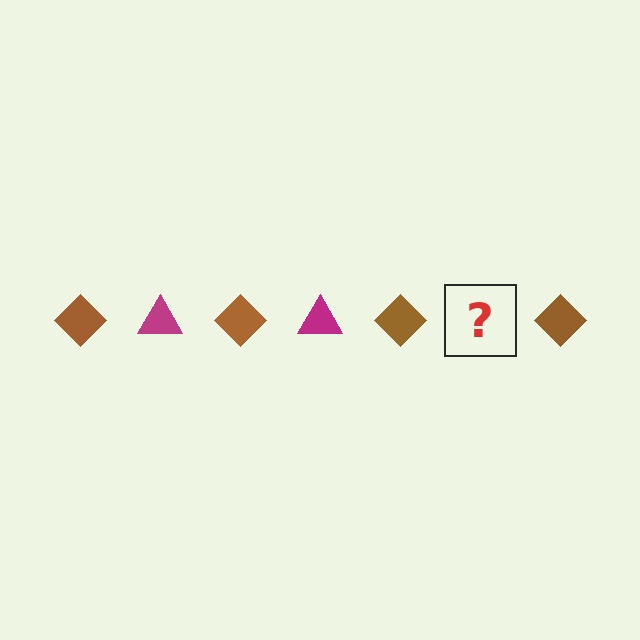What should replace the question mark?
The question mark should be replaced with a magenta triangle.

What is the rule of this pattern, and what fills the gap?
The rule is that the pattern alternates between brown diamond and magenta triangle. The gap should be filled with a magenta triangle.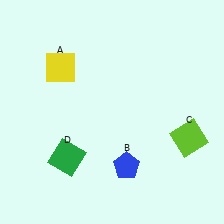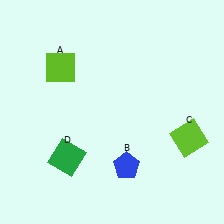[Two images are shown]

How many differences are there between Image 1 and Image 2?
There is 1 difference between the two images.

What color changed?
The square (A) changed from yellow in Image 1 to lime in Image 2.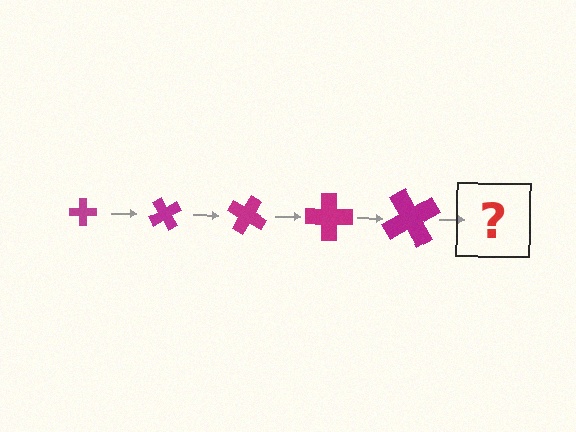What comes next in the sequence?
The next element should be a cross, larger than the previous one and rotated 300 degrees from the start.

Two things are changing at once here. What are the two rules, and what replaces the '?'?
The two rules are that the cross grows larger each step and it rotates 60 degrees each step. The '?' should be a cross, larger than the previous one and rotated 300 degrees from the start.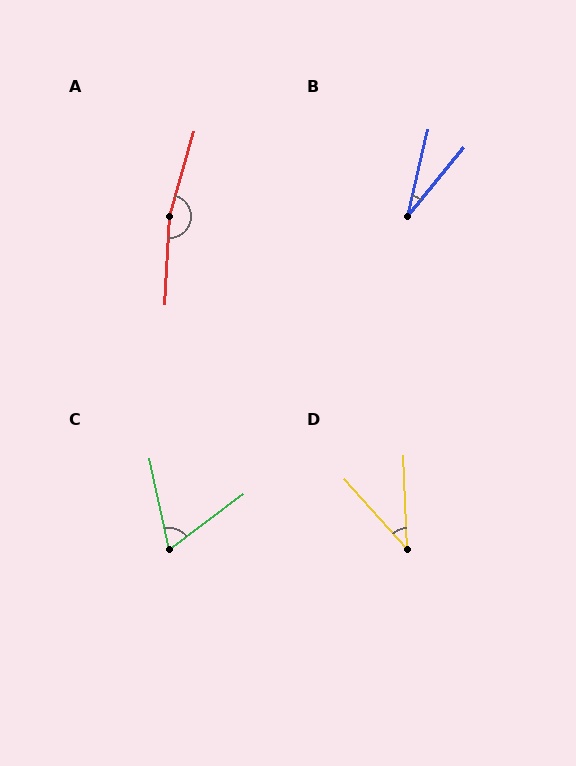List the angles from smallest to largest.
B (27°), D (40°), C (65°), A (167°).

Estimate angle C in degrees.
Approximately 65 degrees.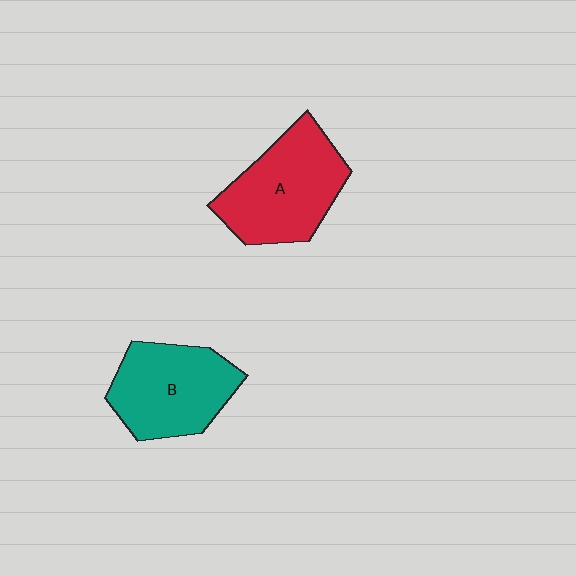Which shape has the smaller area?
Shape B (teal).